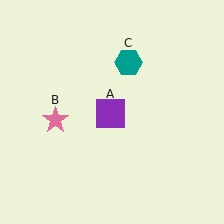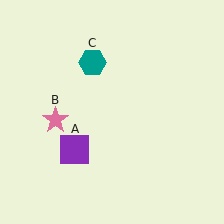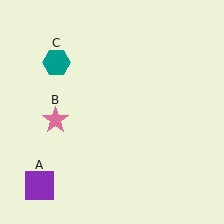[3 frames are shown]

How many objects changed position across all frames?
2 objects changed position: purple square (object A), teal hexagon (object C).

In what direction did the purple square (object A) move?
The purple square (object A) moved down and to the left.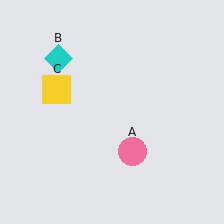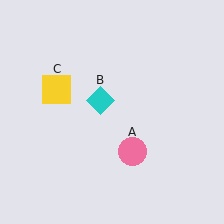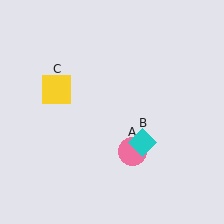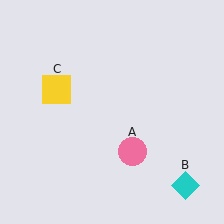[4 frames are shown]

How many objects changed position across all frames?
1 object changed position: cyan diamond (object B).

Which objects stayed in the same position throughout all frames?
Pink circle (object A) and yellow square (object C) remained stationary.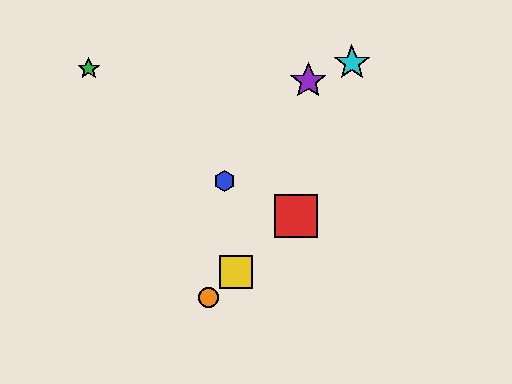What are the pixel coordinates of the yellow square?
The yellow square is at (236, 272).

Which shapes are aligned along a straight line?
The red square, the yellow square, the orange circle are aligned along a straight line.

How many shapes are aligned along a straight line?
3 shapes (the red square, the yellow square, the orange circle) are aligned along a straight line.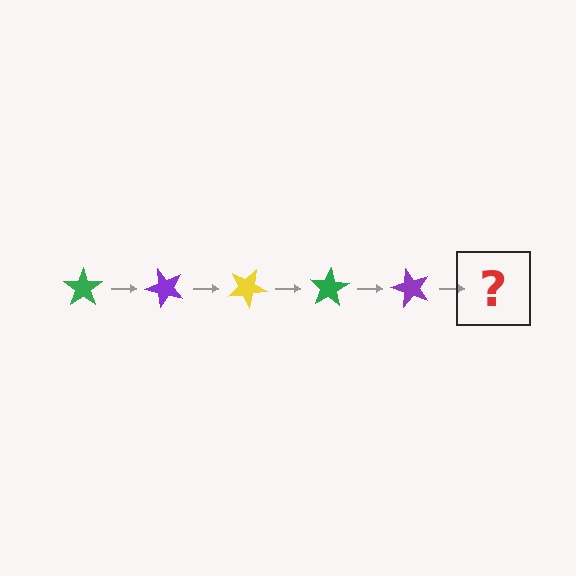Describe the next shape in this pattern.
It should be a yellow star, rotated 250 degrees from the start.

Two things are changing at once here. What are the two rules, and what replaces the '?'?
The two rules are that it rotates 50 degrees each step and the color cycles through green, purple, and yellow. The '?' should be a yellow star, rotated 250 degrees from the start.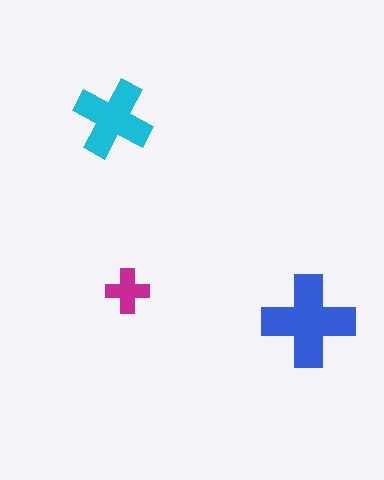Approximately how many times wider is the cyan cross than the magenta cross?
About 2 times wider.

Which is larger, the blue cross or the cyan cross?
The blue one.